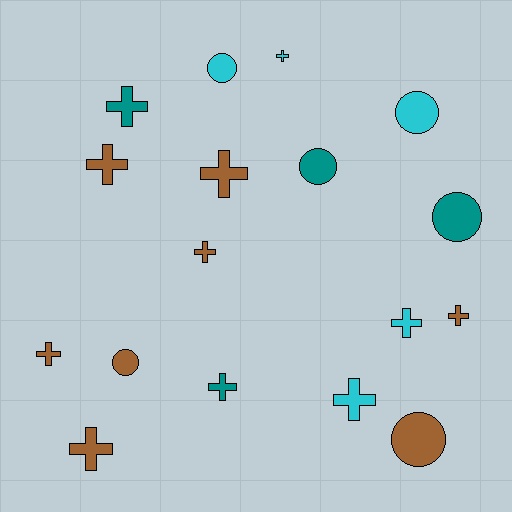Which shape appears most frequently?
Cross, with 11 objects.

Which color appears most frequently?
Brown, with 8 objects.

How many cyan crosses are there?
There are 3 cyan crosses.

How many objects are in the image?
There are 17 objects.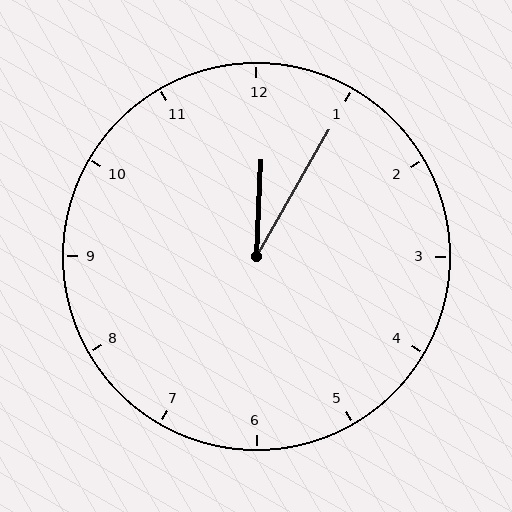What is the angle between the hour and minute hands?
Approximately 28 degrees.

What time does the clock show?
12:05.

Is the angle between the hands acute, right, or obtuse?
It is acute.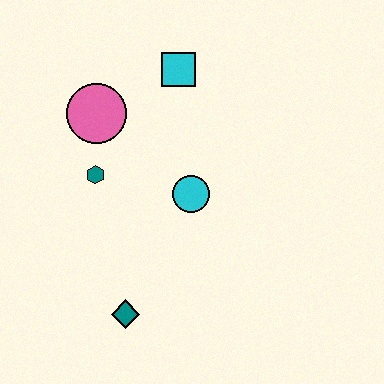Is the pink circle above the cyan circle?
Yes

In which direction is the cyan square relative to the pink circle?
The cyan square is to the right of the pink circle.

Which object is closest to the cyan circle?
The teal hexagon is closest to the cyan circle.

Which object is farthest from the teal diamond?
The cyan square is farthest from the teal diamond.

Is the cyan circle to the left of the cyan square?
No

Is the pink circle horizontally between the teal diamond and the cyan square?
No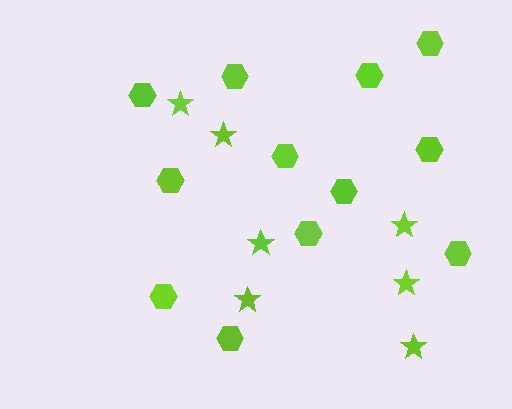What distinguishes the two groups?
There are 2 groups: one group of stars (7) and one group of hexagons (12).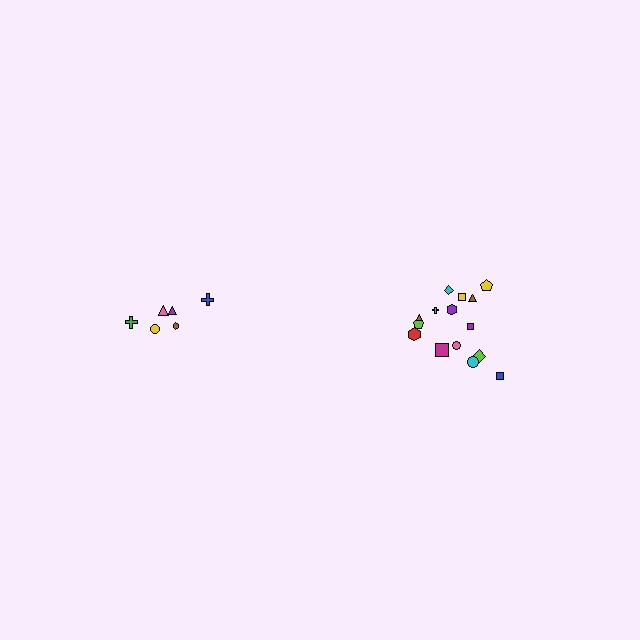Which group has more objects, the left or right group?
The right group.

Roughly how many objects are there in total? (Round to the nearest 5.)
Roughly 20 objects in total.